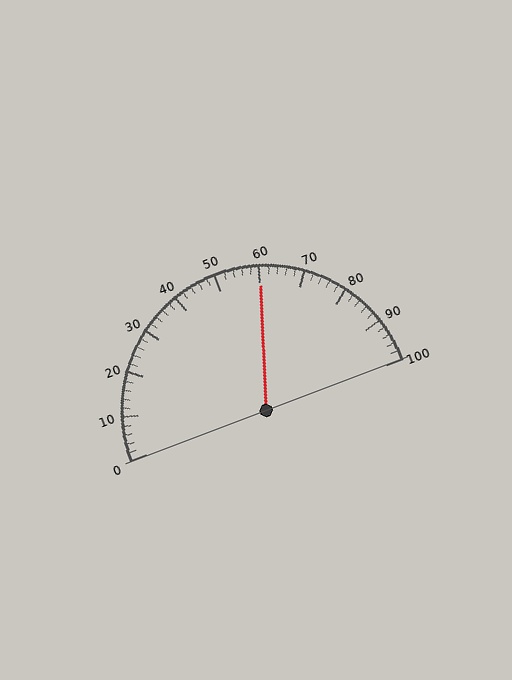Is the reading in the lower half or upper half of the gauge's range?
The reading is in the upper half of the range (0 to 100).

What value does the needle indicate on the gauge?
The needle indicates approximately 60.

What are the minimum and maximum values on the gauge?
The gauge ranges from 0 to 100.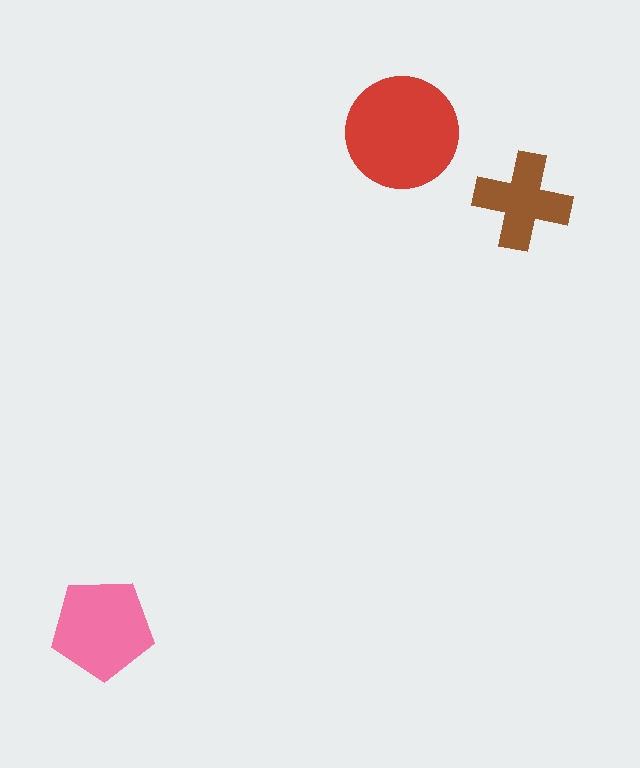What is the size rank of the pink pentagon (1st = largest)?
2nd.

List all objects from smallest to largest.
The brown cross, the pink pentagon, the red circle.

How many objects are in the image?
There are 3 objects in the image.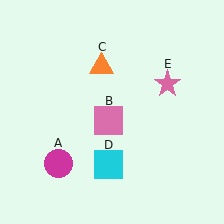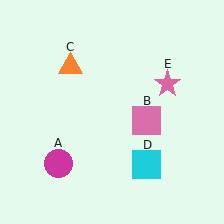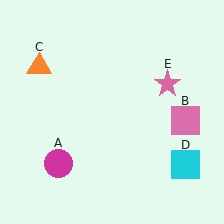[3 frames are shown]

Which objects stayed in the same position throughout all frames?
Magenta circle (object A) and pink star (object E) remained stationary.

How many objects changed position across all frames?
3 objects changed position: pink square (object B), orange triangle (object C), cyan square (object D).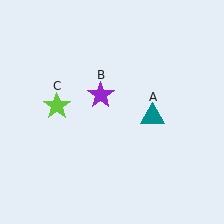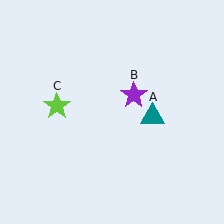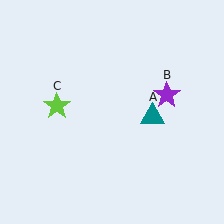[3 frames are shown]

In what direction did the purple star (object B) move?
The purple star (object B) moved right.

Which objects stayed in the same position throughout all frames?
Teal triangle (object A) and lime star (object C) remained stationary.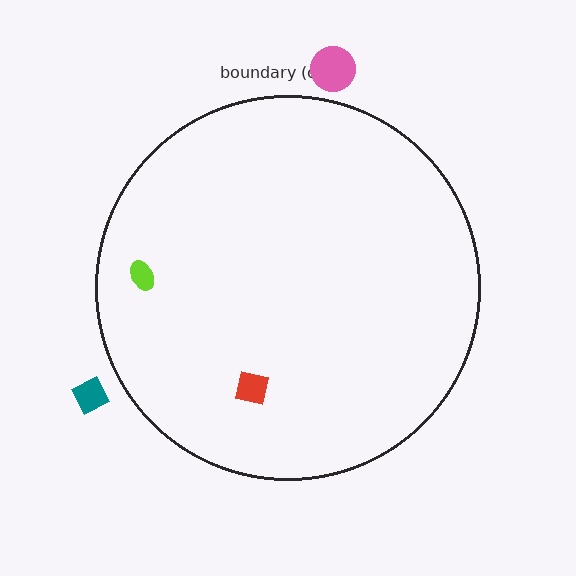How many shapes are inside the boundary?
2 inside, 2 outside.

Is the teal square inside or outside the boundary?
Outside.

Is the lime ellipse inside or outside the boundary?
Inside.